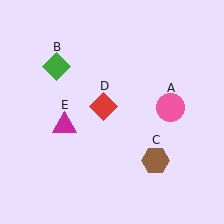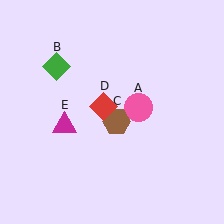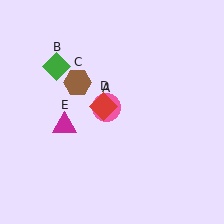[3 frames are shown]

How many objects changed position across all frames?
2 objects changed position: pink circle (object A), brown hexagon (object C).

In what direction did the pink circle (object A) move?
The pink circle (object A) moved left.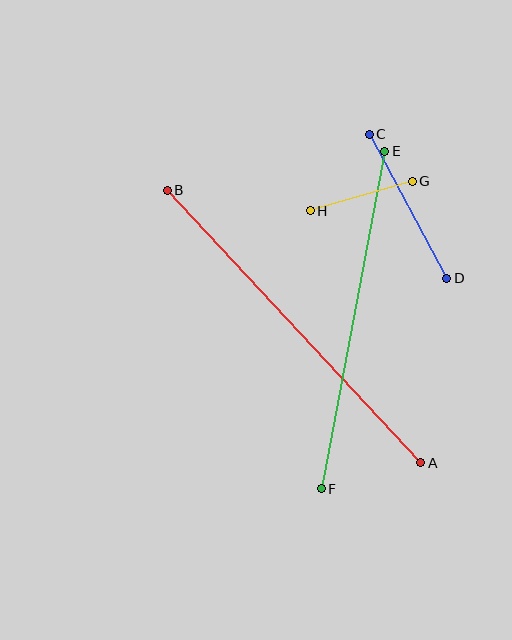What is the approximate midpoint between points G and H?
The midpoint is at approximately (361, 196) pixels.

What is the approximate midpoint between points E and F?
The midpoint is at approximately (353, 320) pixels.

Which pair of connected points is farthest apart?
Points A and B are farthest apart.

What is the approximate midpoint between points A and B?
The midpoint is at approximately (294, 326) pixels.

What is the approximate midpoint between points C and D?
The midpoint is at approximately (408, 206) pixels.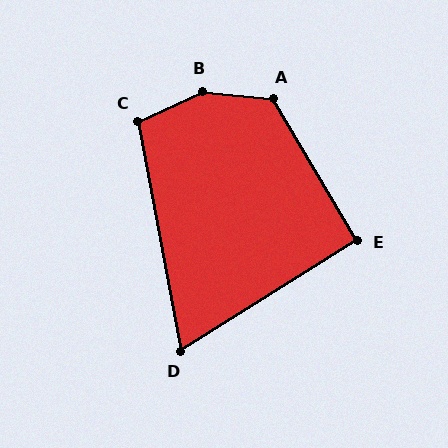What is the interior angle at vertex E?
Approximately 91 degrees (approximately right).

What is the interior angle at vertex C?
Approximately 104 degrees (obtuse).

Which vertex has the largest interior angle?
B, at approximately 149 degrees.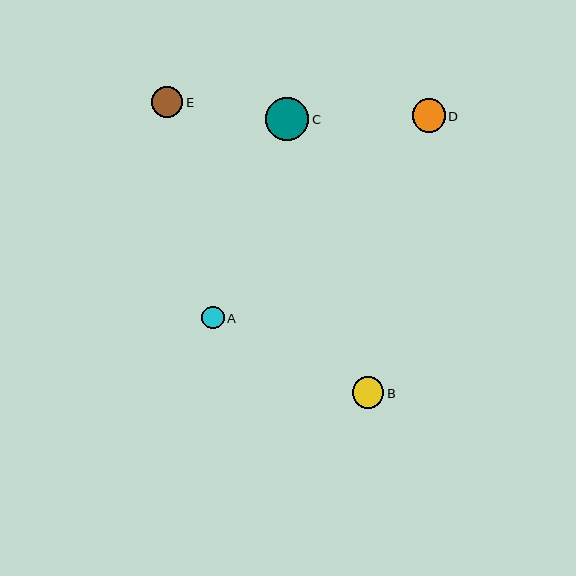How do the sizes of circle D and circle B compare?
Circle D and circle B are approximately the same size.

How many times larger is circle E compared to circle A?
Circle E is approximately 1.4 times the size of circle A.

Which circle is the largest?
Circle C is the largest with a size of approximately 43 pixels.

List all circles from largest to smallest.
From largest to smallest: C, D, B, E, A.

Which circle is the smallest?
Circle A is the smallest with a size of approximately 22 pixels.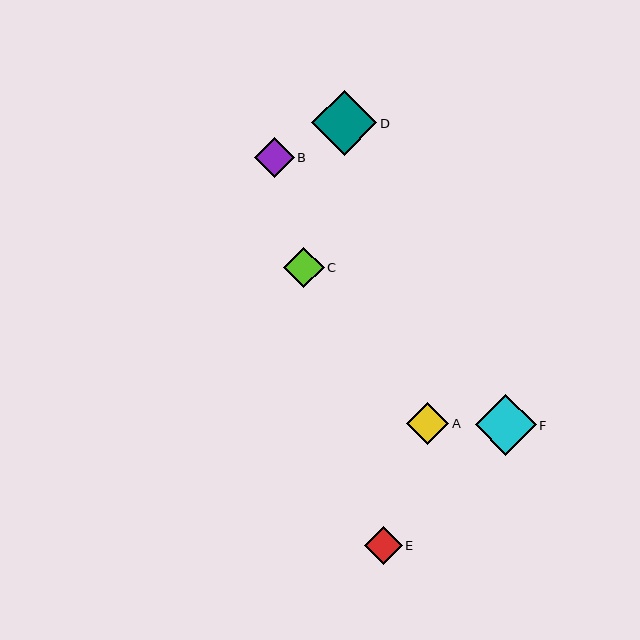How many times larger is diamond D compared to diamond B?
Diamond D is approximately 1.6 times the size of diamond B.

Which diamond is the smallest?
Diamond E is the smallest with a size of approximately 38 pixels.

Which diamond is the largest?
Diamond D is the largest with a size of approximately 65 pixels.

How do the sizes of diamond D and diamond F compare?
Diamond D and diamond F are approximately the same size.